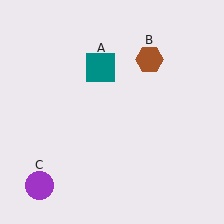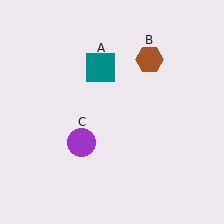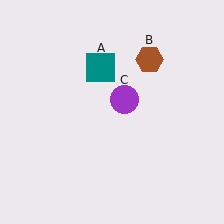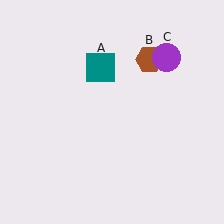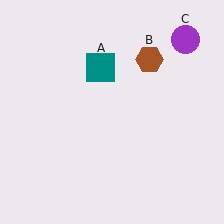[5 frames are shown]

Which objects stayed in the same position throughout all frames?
Teal square (object A) and brown hexagon (object B) remained stationary.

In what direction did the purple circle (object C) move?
The purple circle (object C) moved up and to the right.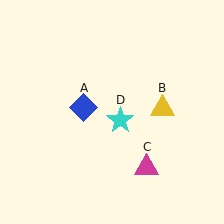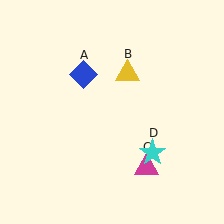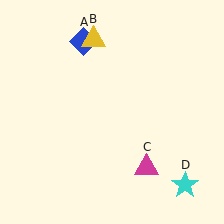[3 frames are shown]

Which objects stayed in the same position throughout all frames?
Magenta triangle (object C) remained stationary.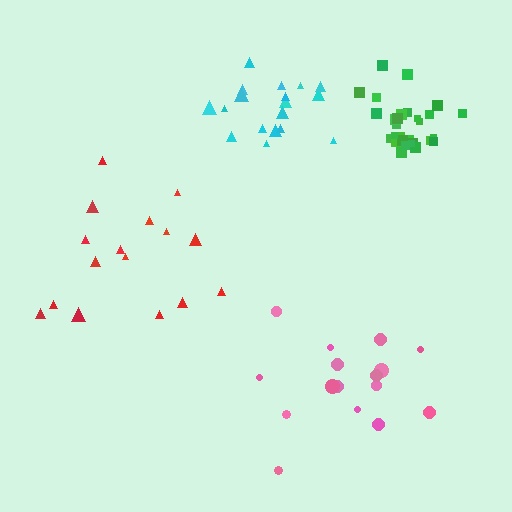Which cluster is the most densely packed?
Green.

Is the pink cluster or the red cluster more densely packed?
Pink.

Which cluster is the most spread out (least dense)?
Red.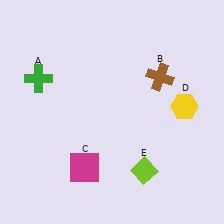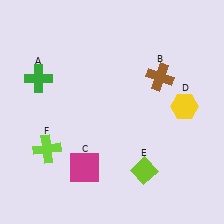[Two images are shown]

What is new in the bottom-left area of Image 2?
A lime cross (F) was added in the bottom-left area of Image 2.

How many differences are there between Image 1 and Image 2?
There is 1 difference between the two images.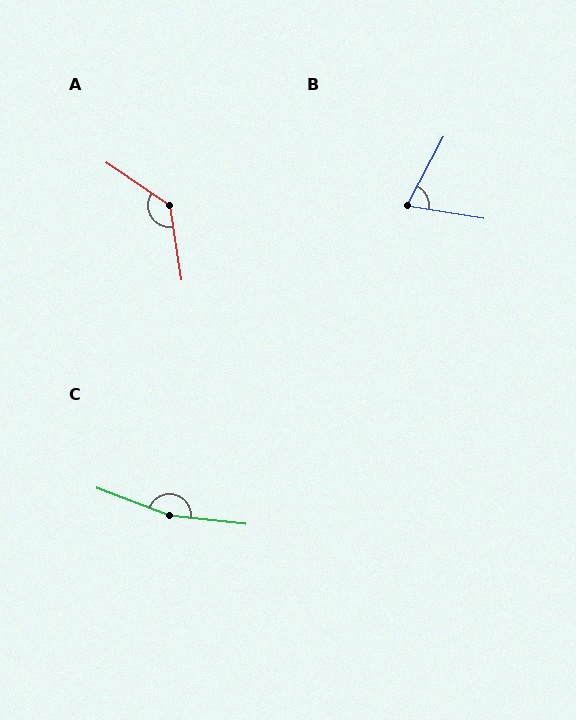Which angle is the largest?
C, at approximately 165 degrees.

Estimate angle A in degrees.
Approximately 133 degrees.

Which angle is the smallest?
B, at approximately 71 degrees.